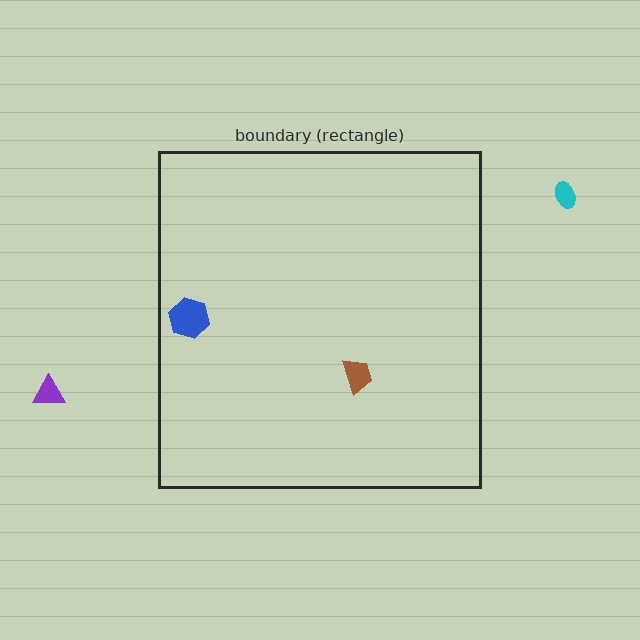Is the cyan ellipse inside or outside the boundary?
Outside.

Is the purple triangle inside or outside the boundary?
Outside.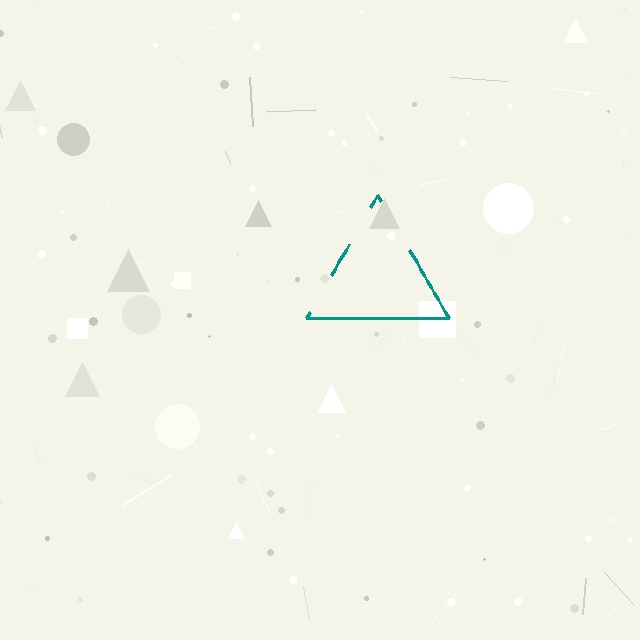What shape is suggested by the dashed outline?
The dashed outline suggests a triangle.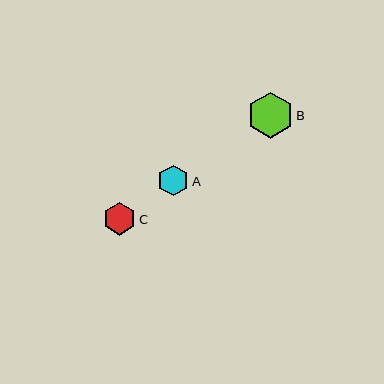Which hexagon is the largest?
Hexagon B is the largest with a size of approximately 46 pixels.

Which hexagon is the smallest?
Hexagon A is the smallest with a size of approximately 31 pixels.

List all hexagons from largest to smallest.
From largest to smallest: B, C, A.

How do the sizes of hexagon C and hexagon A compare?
Hexagon C and hexagon A are approximately the same size.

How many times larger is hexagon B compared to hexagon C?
Hexagon B is approximately 1.4 times the size of hexagon C.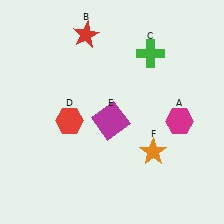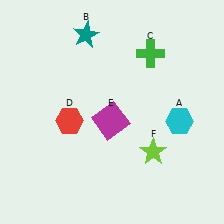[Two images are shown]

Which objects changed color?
A changed from magenta to cyan. B changed from red to teal. F changed from orange to lime.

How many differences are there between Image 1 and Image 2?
There are 3 differences between the two images.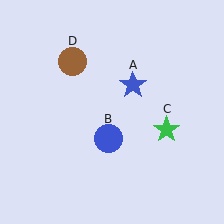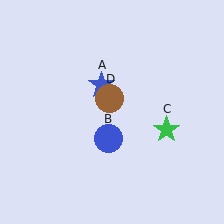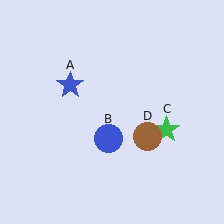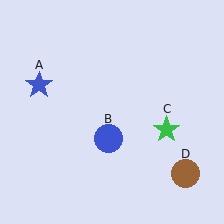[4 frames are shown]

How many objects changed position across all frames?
2 objects changed position: blue star (object A), brown circle (object D).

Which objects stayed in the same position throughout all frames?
Blue circle (object B) and green star (object C) remained stationary.